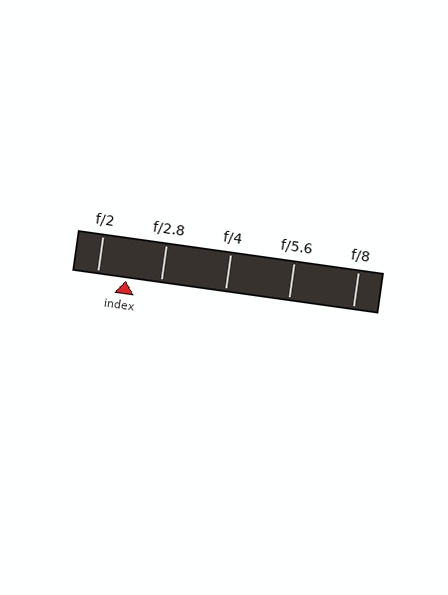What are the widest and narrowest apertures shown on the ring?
The widest aperture shown is f/2 and the narrowest is f/8.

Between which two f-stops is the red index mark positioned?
The index mark is between f/2 and f/2.8.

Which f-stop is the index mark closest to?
The index mark is closest to f/2.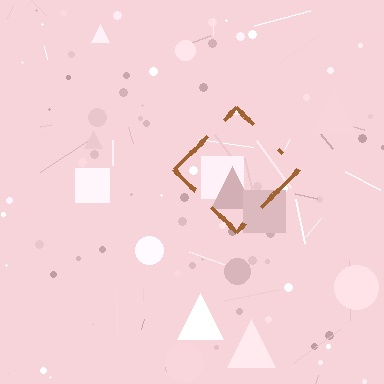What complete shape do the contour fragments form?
The contour fragments form a diamond.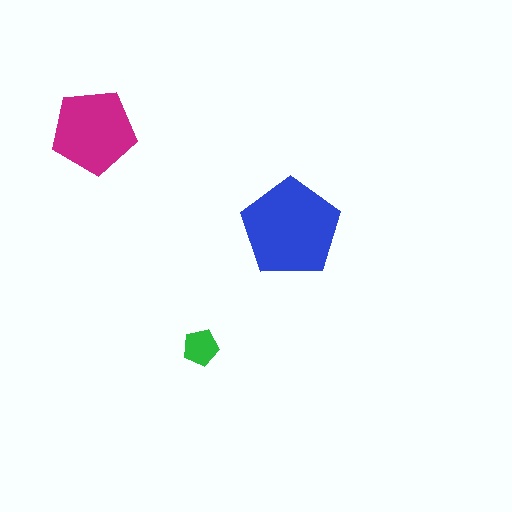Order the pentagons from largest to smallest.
the blue one, the magenta one, the green one.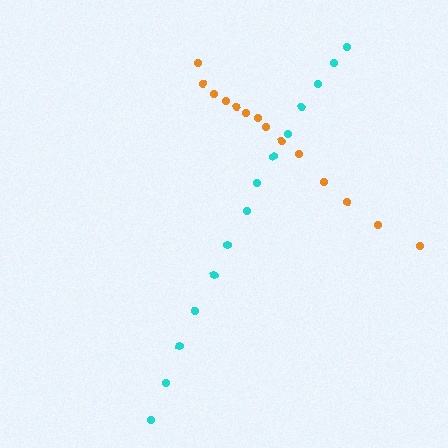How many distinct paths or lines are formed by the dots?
There are 2 distinct paths.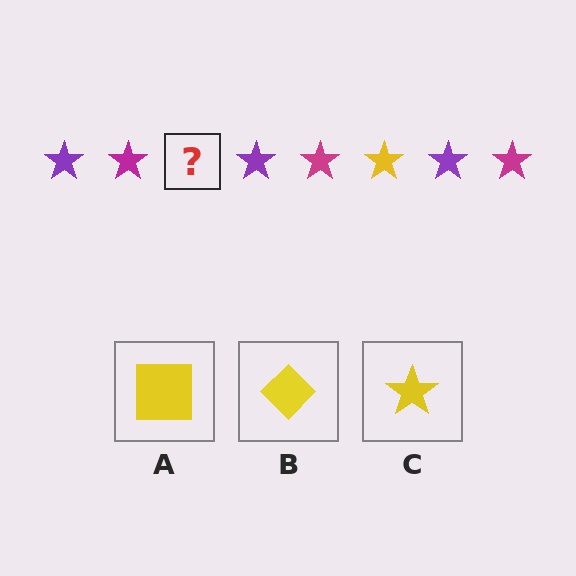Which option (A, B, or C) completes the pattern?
C.